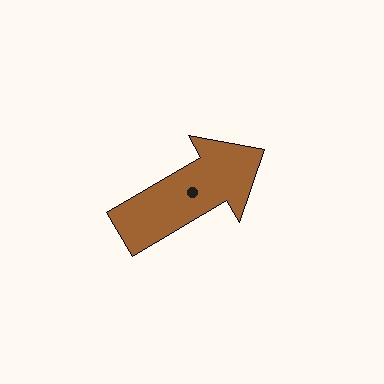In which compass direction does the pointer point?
Northeast.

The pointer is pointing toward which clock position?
Roughly 2 o'clock.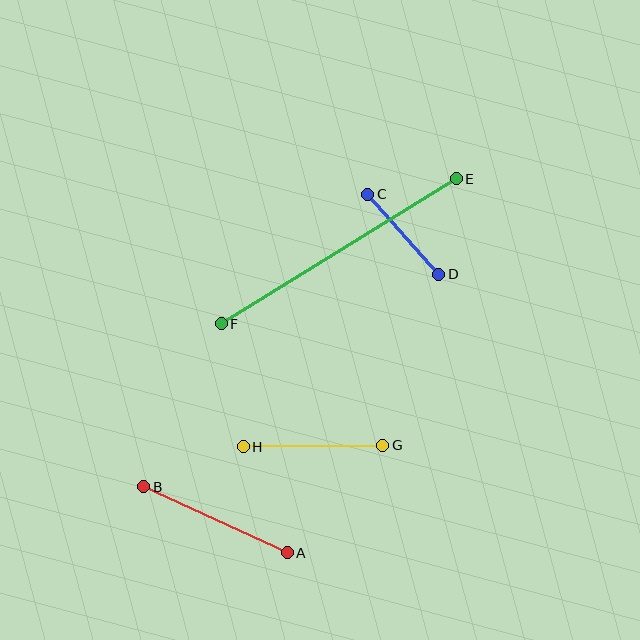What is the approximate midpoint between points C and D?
The midpoint is at approximately (403, 234) pixels.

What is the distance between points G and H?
The distance is approximately 140 pixels.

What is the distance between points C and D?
The distance is approximately 107 pixels.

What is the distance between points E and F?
The distance is approximately 276 pixels.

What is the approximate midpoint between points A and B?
The midpoint is at approximately (216, 520) pixels.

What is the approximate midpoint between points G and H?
The midpoint is at approximately (313, 446) pixels.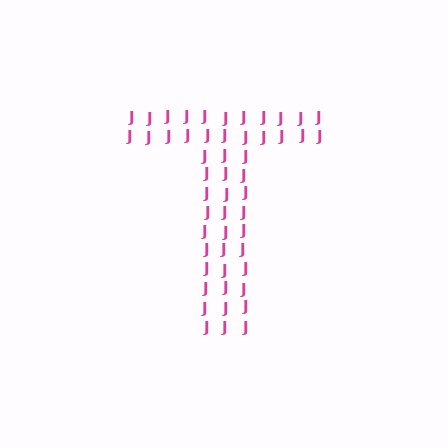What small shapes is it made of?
It is made of small letter J's.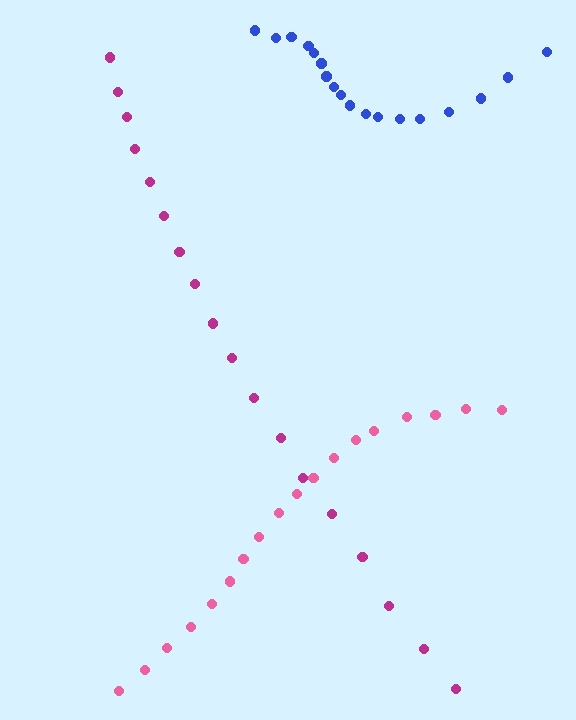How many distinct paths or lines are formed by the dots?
There are 3 distinct paths.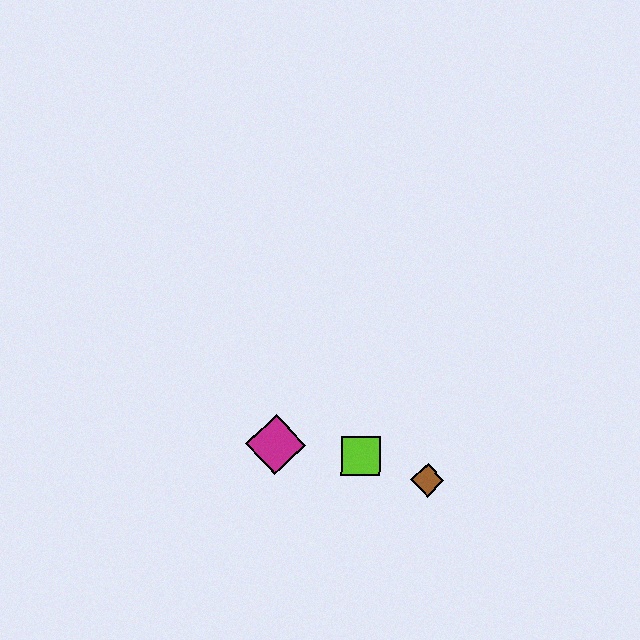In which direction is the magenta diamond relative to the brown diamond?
The magenta diamond is to the left of the brown diamond.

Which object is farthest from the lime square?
The magenta diamond is farthest from the lime square.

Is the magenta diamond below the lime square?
No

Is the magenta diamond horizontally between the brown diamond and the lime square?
No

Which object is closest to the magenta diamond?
The lime square is closest to the magenta diamond.